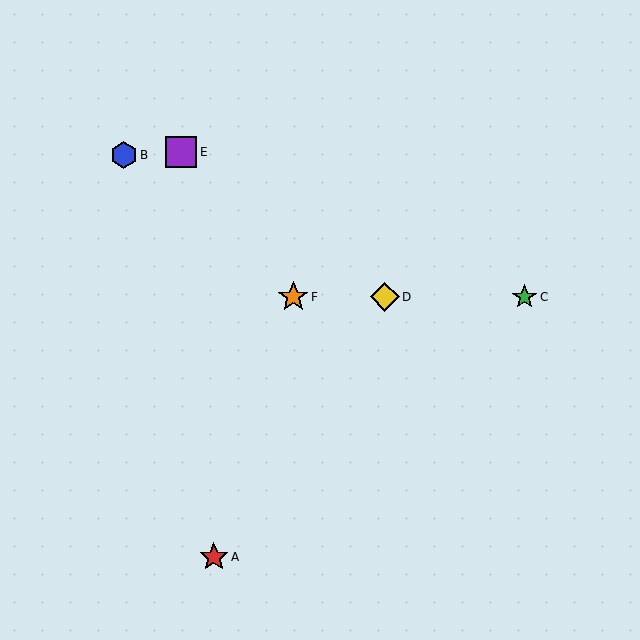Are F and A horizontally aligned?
No, F is at y≈297 and A is at y≈557.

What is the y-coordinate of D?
Object D is at y≈297.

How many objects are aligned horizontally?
3 objects (C, D, F) are aligned horizontally.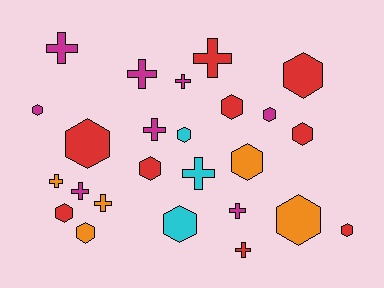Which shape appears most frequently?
Hexagon, with 14 objects.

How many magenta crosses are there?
There are 6 magenta crosses.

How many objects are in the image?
There are 25 objects.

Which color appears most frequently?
Red, with 9 objects.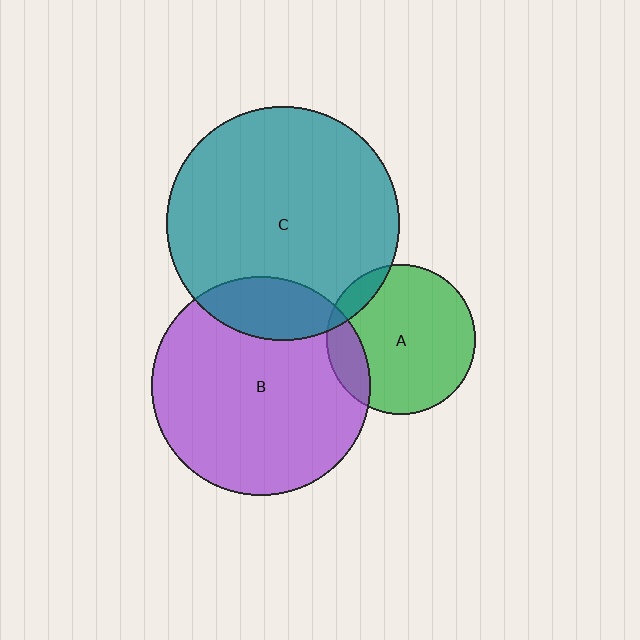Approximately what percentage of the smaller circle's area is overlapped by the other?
Approximately 20%.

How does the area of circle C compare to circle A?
Approximately 2.4 times.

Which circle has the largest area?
Circle C (teal).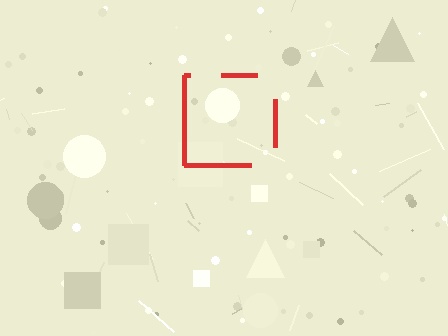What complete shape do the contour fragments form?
The contour fragments form a square.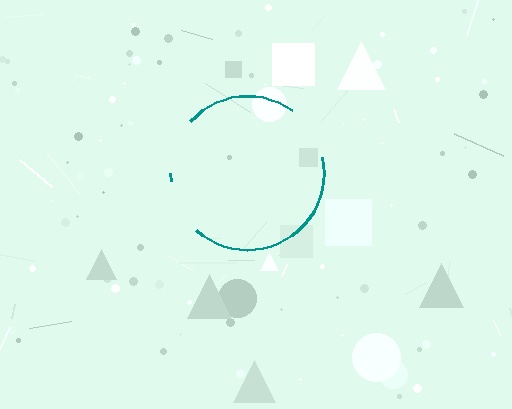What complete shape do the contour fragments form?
The contour fragments form a circle.